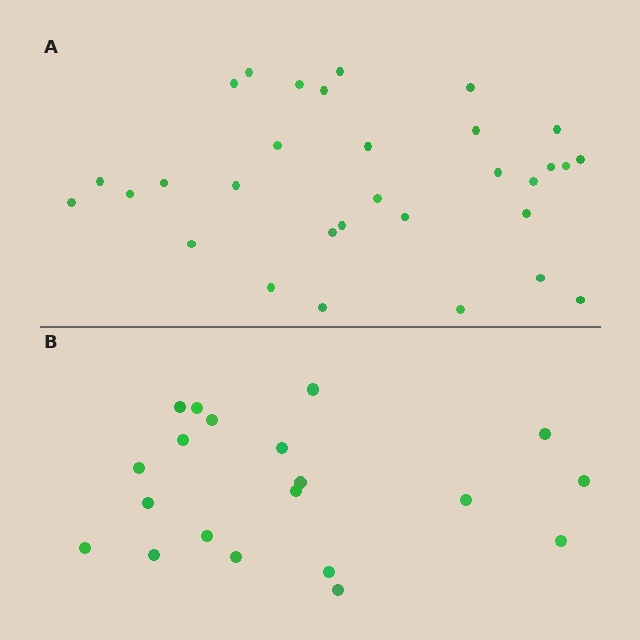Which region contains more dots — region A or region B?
Region A (the top region) has more dots.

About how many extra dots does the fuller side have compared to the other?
Region A has roughly 12 or so more dots than region B.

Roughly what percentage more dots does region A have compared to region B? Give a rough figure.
About 55% more.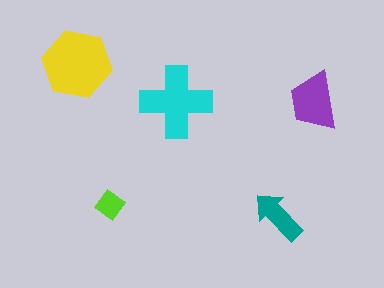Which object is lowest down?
The teal arrow is bottommost.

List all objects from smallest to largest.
The lime diamond, the teal arrow, the purple trapezoid, the cyan cross, the yellow hexagon.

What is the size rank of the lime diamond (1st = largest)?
5th.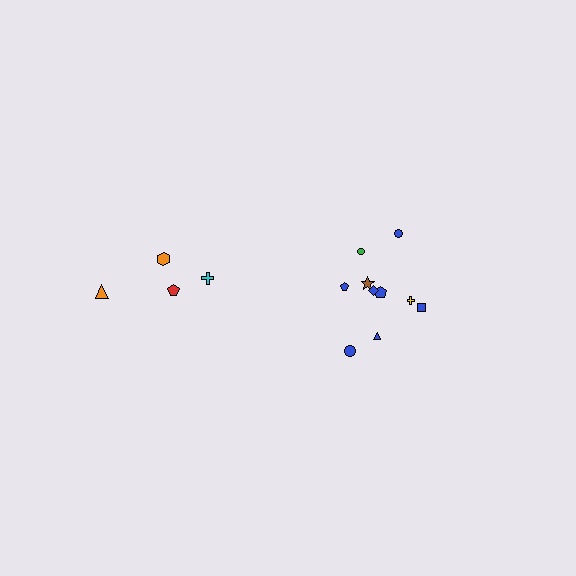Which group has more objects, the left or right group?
The right group.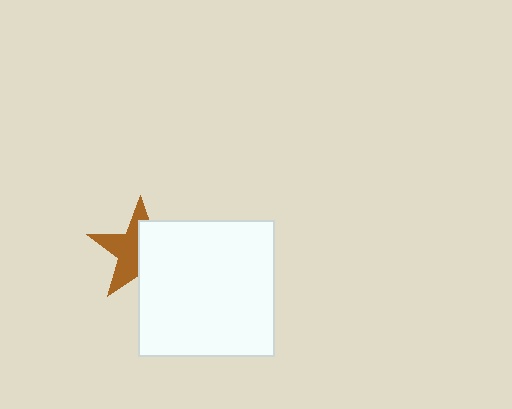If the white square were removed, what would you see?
You would see the complete brown star.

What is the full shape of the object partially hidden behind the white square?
The partially hidden object is a brown star.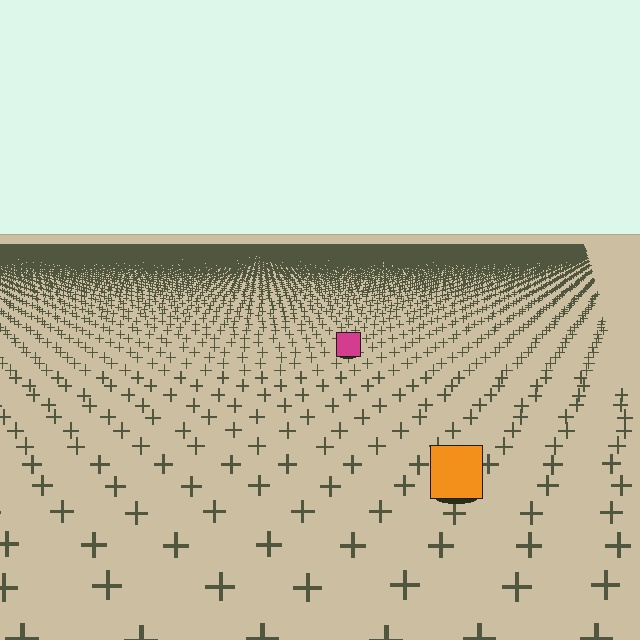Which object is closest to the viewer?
The orange square is closest. The texture marks near it are larger and more spread out.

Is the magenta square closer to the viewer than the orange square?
No. The orange square is closer — you can tell from the texture gradient: the ground texture is coarser near it.